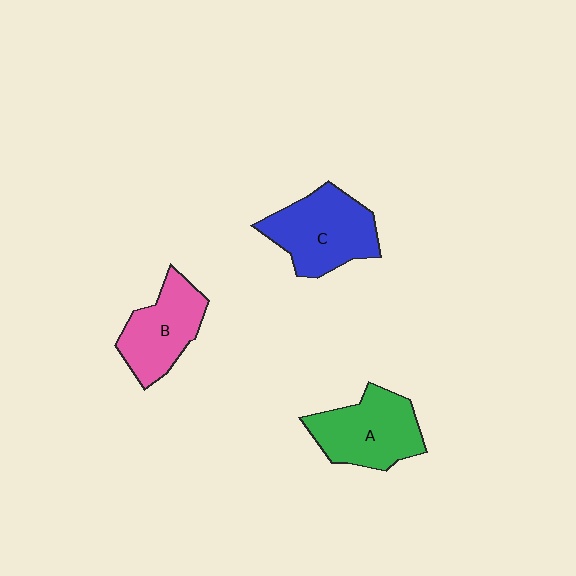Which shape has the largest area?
Shape C (blue).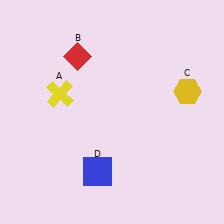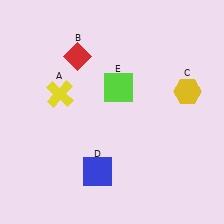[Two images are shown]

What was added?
A lime square (E) was added in Image 2.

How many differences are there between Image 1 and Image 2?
There is 1 difference between the two images.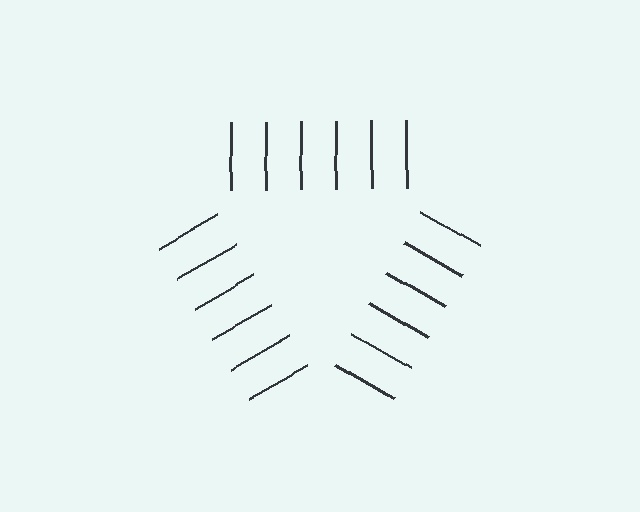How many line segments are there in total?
18 — 6 along each of the 3 edges.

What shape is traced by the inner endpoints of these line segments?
An illusory triangle — the line segments terminate on its edges but no continuous stroke is drawn.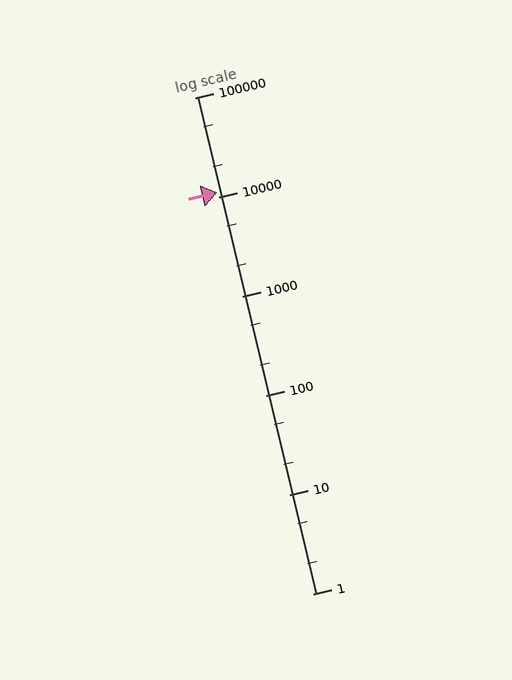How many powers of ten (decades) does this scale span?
The scale spans 5 decades, from 1 to 100000.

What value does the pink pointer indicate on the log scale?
The pointer indicates approximately 11000.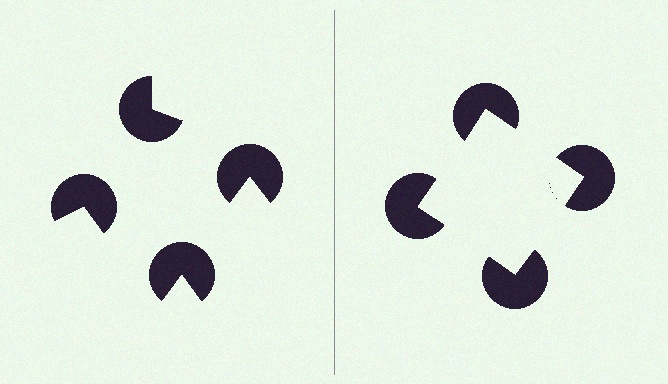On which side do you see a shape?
An illusory square appears on the right side. On the left side the wedge cuts are rotated, so no coherent shape forms.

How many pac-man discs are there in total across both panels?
8 — 4 on each side.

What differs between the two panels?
The pac-man discs are positioned identically on both sides; only the wedge orientations differ. On the right they align to a square; on the left they are misaligned.